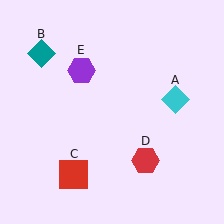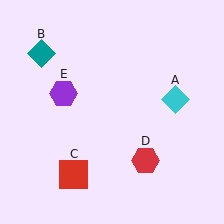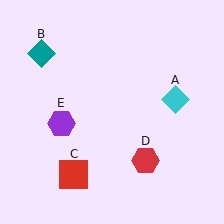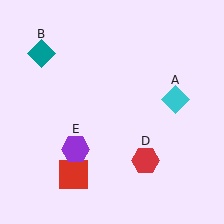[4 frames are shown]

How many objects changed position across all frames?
1 object changed position: purple hexagon (object E).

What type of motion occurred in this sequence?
The purple hexagon (object E) rotated counterclockwise around the center of the scene.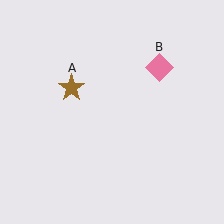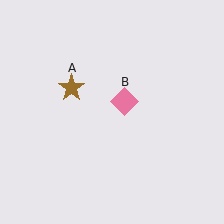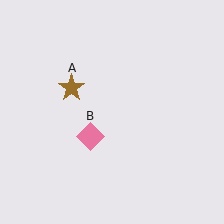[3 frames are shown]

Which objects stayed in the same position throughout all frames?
Brown star (object A) remained stationary.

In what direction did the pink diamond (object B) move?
The pink diamond (object B) moved down and to the left.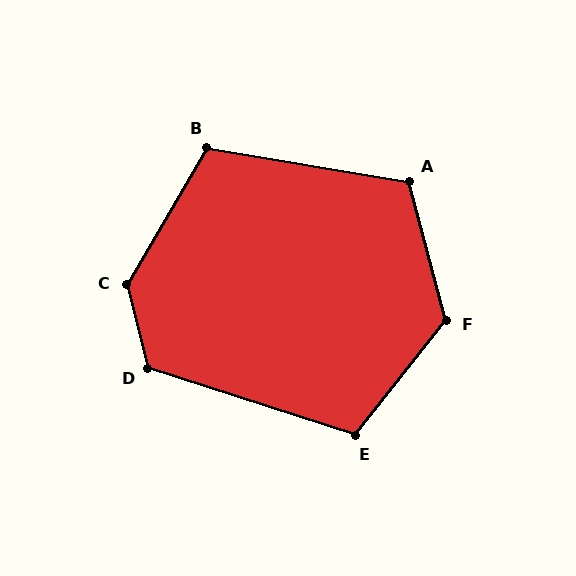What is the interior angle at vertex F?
Approximately 127 degrees (obtuse).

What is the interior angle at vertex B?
Approximately 111 degrees (obtuse).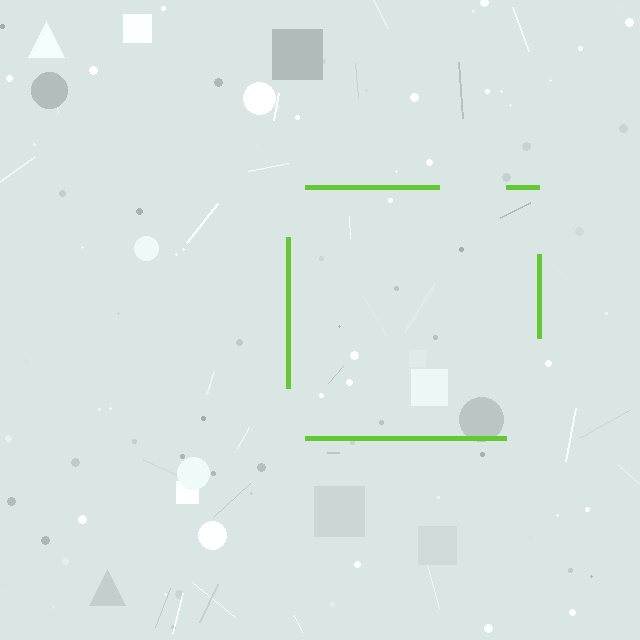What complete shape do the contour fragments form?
The contour fragments form a square.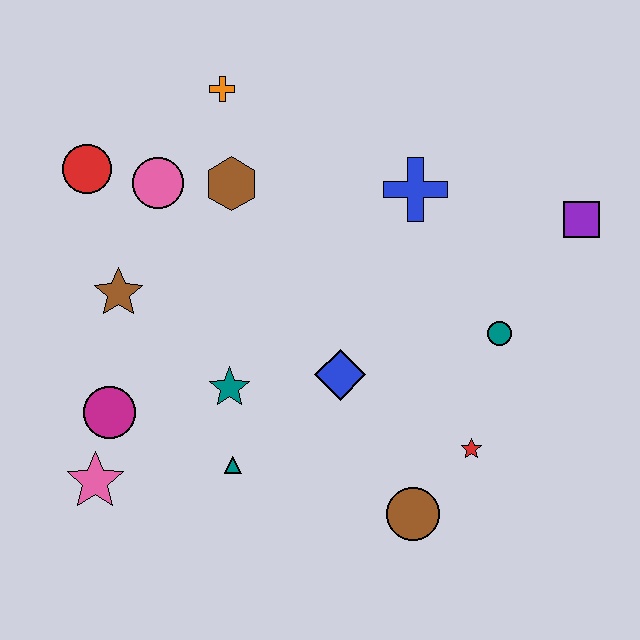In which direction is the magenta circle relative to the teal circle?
The magenta circle is to the left of the teal circle.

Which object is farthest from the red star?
The red circle is farthest from the red star.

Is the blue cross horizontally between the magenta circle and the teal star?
No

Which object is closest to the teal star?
The teal triangle is closest to the teal star.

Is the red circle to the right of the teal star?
No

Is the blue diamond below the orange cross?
Yes